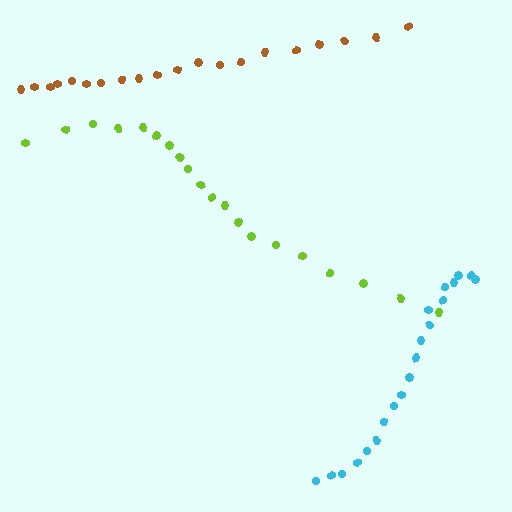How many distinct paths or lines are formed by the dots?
There are 3 distinct paths.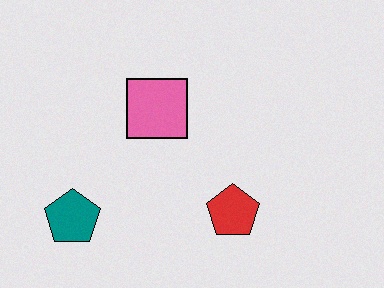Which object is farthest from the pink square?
The teal pentagon is farthest from the pink square.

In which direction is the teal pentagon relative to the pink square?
The teal pentagon is below the pink square.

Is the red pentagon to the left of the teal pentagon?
No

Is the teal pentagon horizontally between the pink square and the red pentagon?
No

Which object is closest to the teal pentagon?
The pink square is closest to the teal pentagon.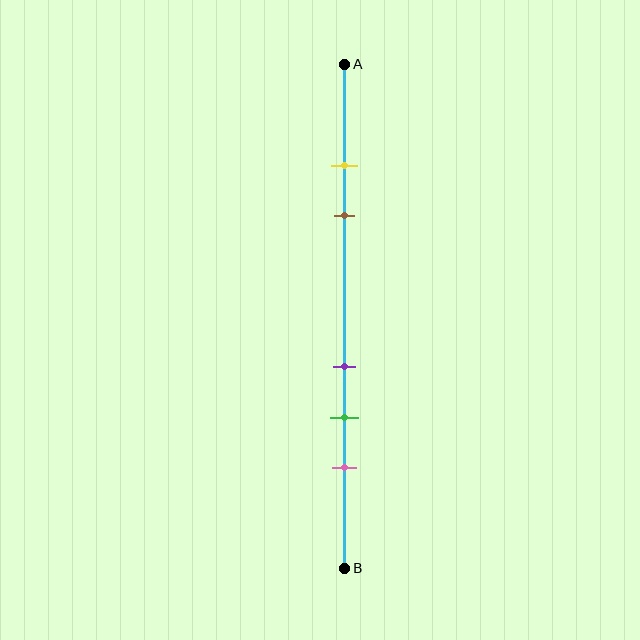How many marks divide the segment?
There are 5 marks dividing the segment.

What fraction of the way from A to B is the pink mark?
The pink mark is approximately 80% (0.8) of the way from A to B.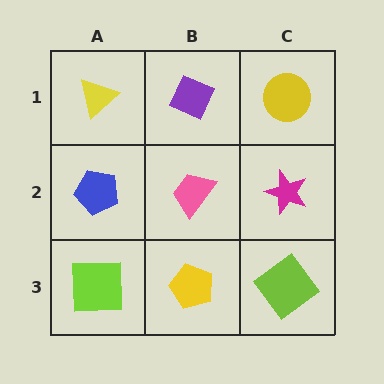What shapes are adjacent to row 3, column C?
A magenta star (row 2, column C), a yellow pentagon (row 3, column B).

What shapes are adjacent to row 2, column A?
A yellow triangle (row 1, column A), a lime square (row 3, column A), a pink trapezoid (row 2, column B).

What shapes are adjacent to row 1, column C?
A magenta star (row 2, column C), a purple diamond (row 1, column B).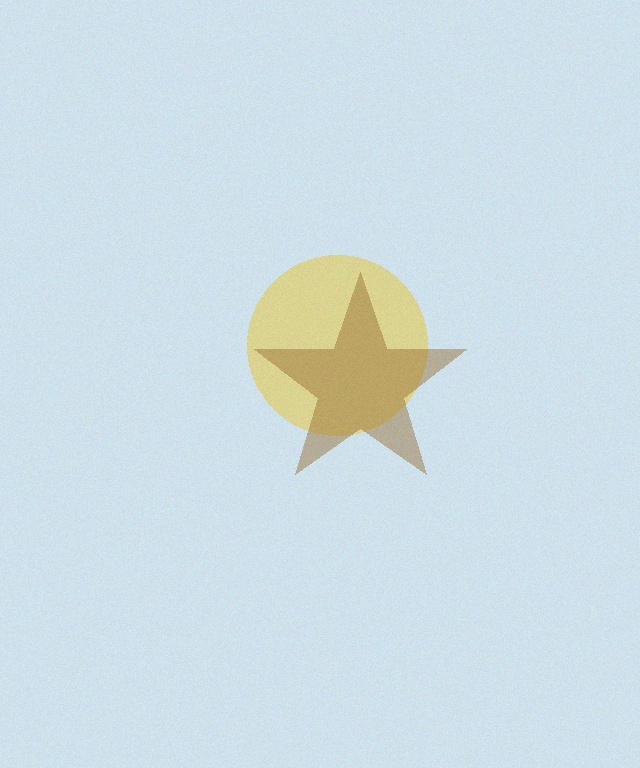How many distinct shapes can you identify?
There are 2 distinct shapes: a yellow circle, a brown star.